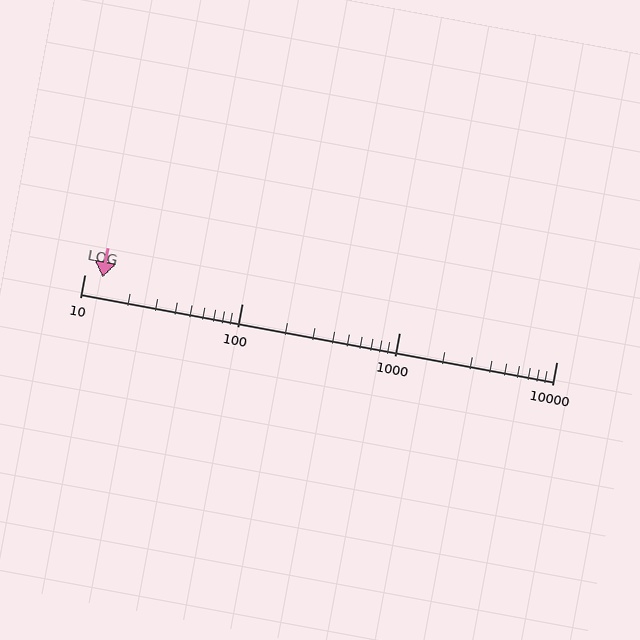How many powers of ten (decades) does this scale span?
The scale spans 3 decades, from 10 to 10000.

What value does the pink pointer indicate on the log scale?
The pointer indicates approximately 13.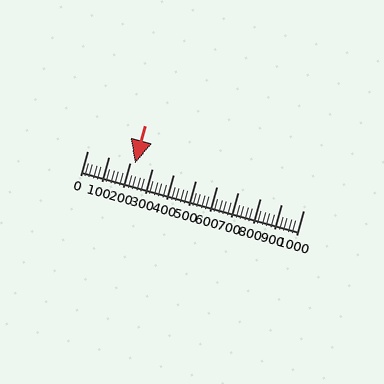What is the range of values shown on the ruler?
The ruler shows values from 0 to 1000.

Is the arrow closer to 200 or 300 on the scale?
The arrow is closer to 200.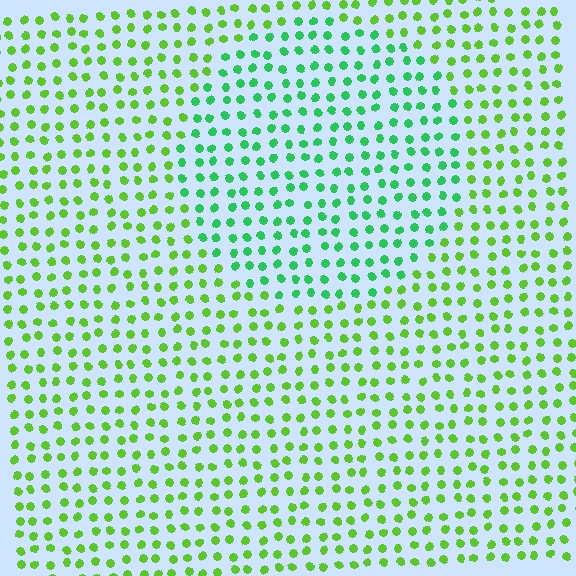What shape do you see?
I see a circle.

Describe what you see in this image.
The image is filled with small lime elements in a uniform arrangement. A circle-shaped region is visible where the elements are tinted to a slightly different hue, forming a subtle color boundary.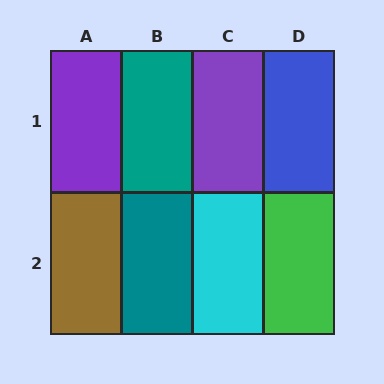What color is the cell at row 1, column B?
Teal.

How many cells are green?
1 cell is green.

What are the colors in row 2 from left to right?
Brown, teal, cyan, green.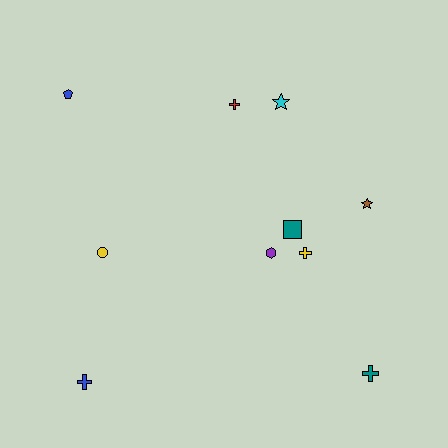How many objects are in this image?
There are 10 objects.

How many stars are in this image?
There are 2 stars.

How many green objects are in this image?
There are no green objects.